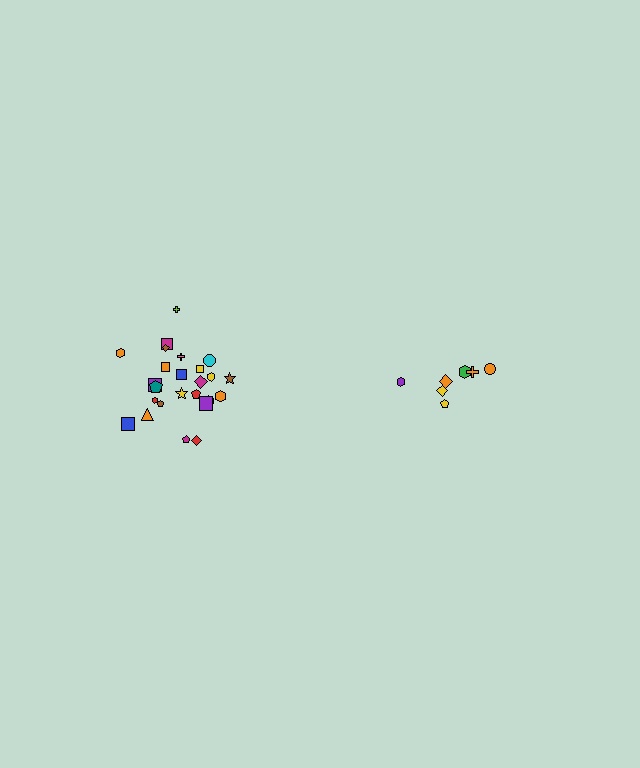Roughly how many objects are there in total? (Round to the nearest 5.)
Roughly 30 objects in total.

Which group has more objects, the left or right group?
The left group.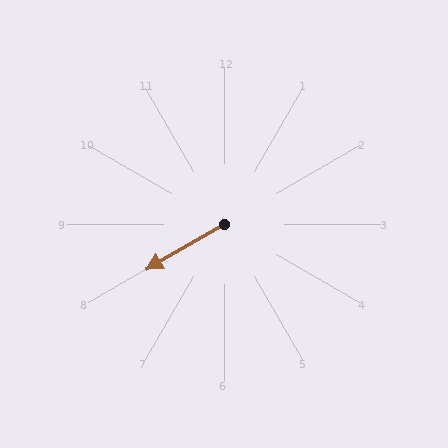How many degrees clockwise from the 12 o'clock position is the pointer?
Approximately 240 degrees.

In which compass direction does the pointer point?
Southwest.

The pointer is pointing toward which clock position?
Roughly 8 o'clock.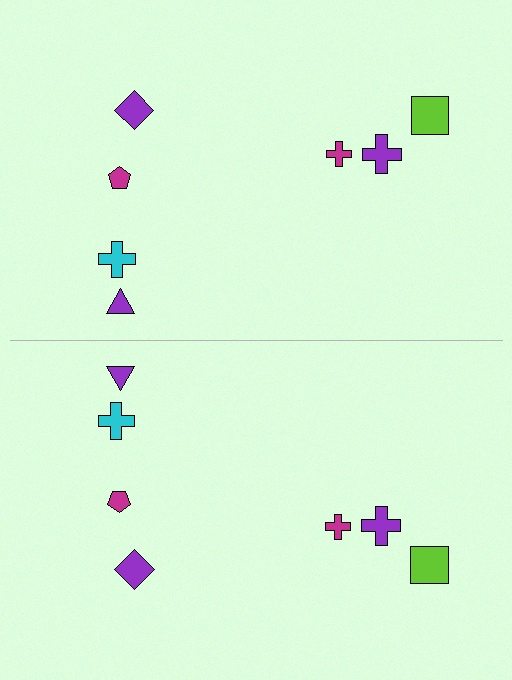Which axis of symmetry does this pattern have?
The pattern has a horizontal axis of symmetry running through the center of the image.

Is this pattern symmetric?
Yes, this pattern has bilateral (reflection) symmetry.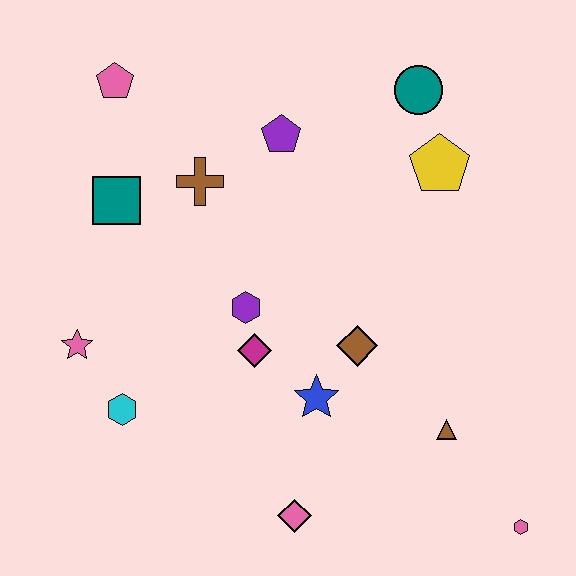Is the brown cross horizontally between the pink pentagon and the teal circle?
Yes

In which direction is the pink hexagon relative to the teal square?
The pink hexagon is to the right of the teal square.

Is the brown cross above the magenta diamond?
Yes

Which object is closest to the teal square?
The brown cross is closest to the teal square.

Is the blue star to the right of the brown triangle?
No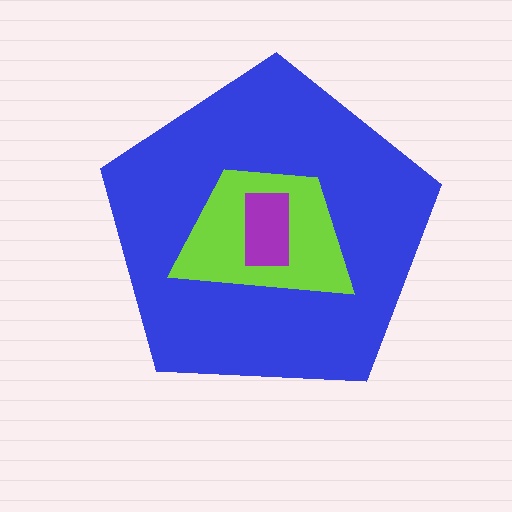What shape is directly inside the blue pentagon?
The lime trapezoid.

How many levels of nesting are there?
3.